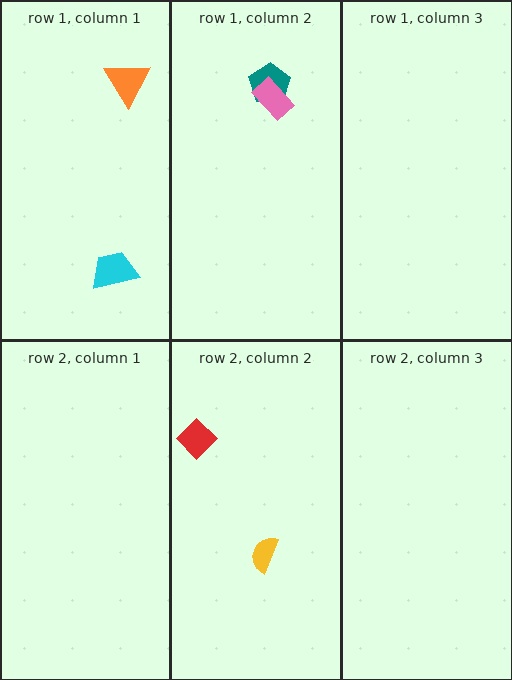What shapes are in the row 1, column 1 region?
The orange triangle, the cyan trapezoid.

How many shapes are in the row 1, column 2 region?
2.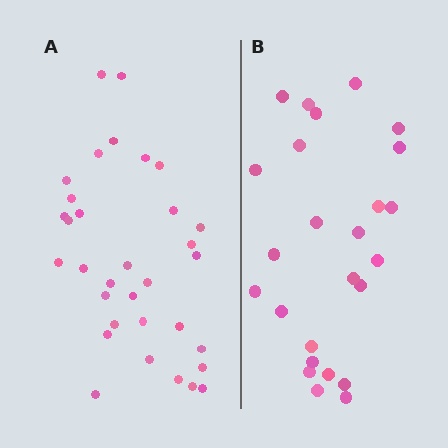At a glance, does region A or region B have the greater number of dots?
Region A (the left region) has more dots.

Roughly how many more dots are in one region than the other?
Region A has roughly 8 or so more dots than region B.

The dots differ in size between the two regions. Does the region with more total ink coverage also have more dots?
No. Region B has more total ink coverage because its dots are larger, but region A actually contains more individual dots. Total area can be misleading — the number of items is what matters here.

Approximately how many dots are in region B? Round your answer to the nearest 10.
About 20 dots. (The exact count is 25, which rounds to 20.)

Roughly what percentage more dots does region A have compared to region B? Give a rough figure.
About 30% more.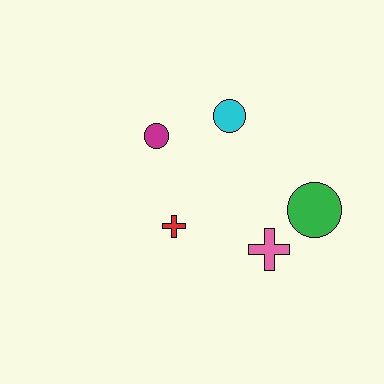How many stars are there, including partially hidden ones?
There are no stars.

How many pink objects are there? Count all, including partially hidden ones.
There is 1 pink object.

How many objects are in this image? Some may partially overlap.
There are 5 objects.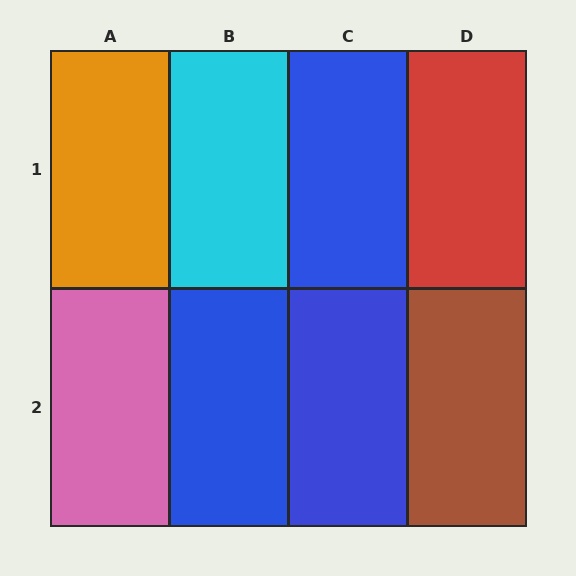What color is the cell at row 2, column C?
Blue.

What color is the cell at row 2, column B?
Blue.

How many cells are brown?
1 cell is brown.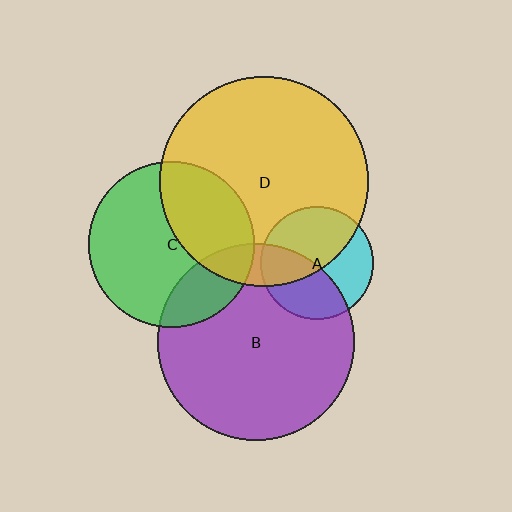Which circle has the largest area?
Circle D (yellow).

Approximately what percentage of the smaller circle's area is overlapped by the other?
Approximately 20%.